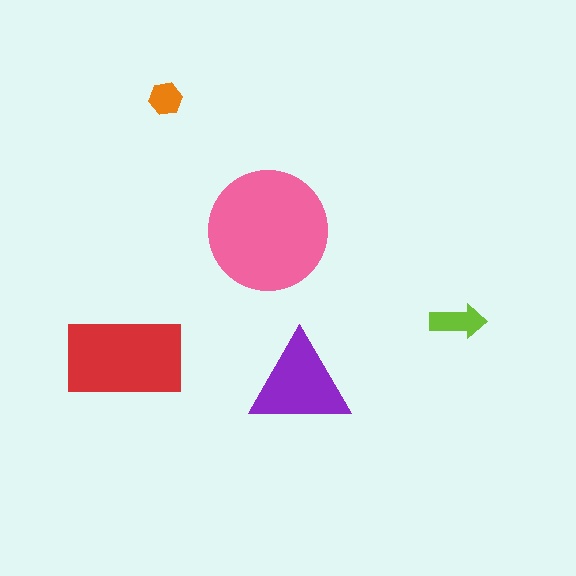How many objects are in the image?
There are 5 objects in the image.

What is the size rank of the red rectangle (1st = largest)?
2nd.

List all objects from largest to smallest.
The pink circle, the red rectangle, the purple triangle, the lime arrow, the orange hexagon.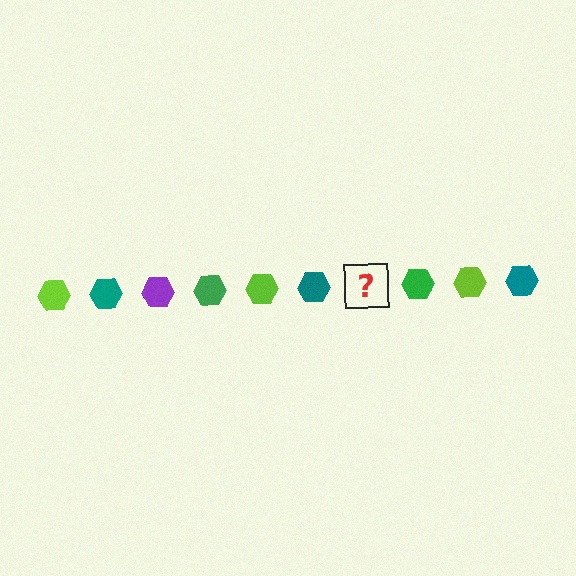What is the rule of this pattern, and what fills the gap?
The rule is that the pattern cycles through lime, teal, purple, green hexagons. The gap should be filled with a purple hexagon.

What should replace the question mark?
The question mark should be replaced with a purple hexagon.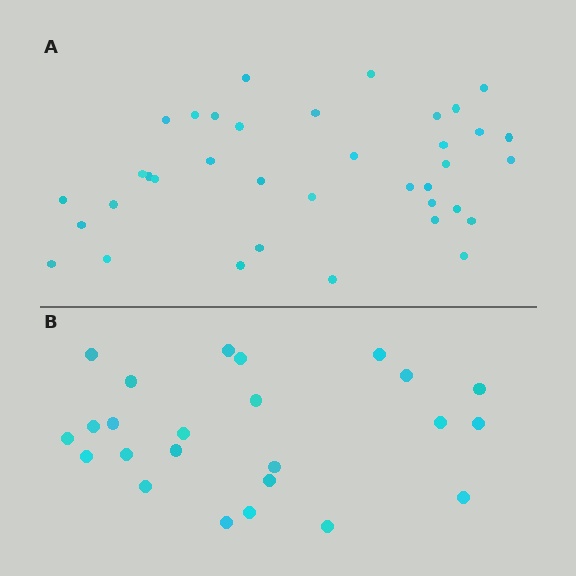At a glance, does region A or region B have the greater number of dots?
Region A (the top region) has more dots.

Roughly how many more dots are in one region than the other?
Region A has approximately 15 more dots than region B.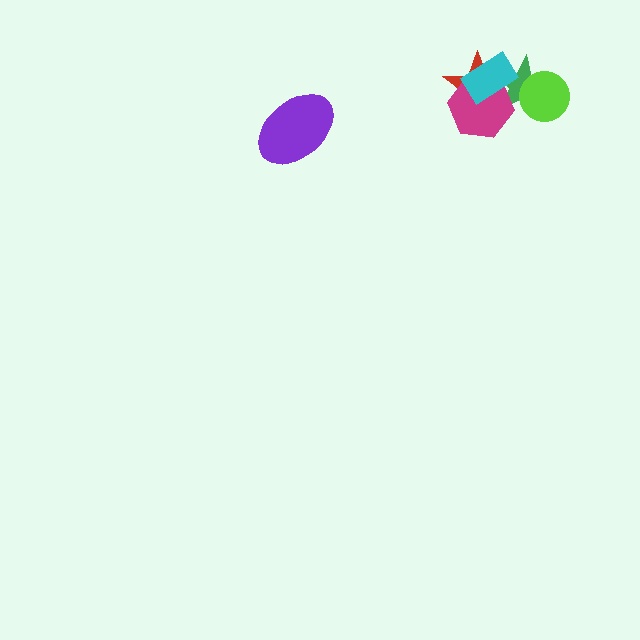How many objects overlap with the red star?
3 objects overlap with the red star.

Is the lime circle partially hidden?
No, no other shape covers it.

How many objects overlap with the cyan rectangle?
3 objects overlap with the cyan rectangle.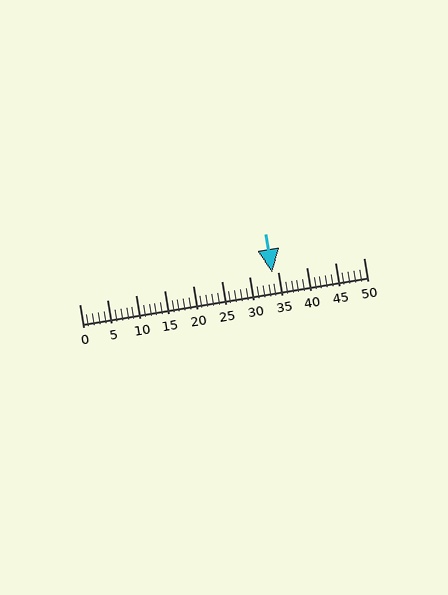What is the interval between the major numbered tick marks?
The major tick marks are spaced 5 units apart.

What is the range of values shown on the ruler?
The ruler shows values from 0 to 50.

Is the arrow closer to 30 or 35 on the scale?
The arrow is closer to 35.